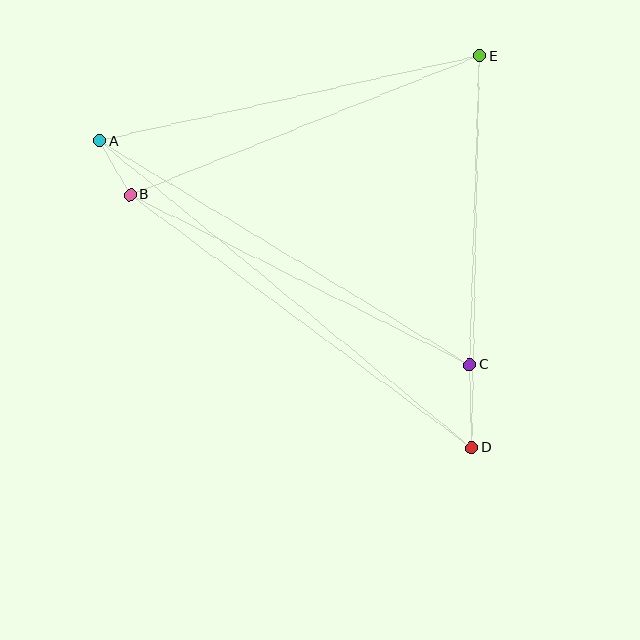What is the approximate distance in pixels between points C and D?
The distance between C and D is approximately 83 pixels.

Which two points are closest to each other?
Points A and B are closest to each other.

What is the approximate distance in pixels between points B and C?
The distance between B and C is approximately 380 pixels.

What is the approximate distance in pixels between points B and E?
The distance between B and E is approximately 376 pixels.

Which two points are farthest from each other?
Points A and D are farthest from each other.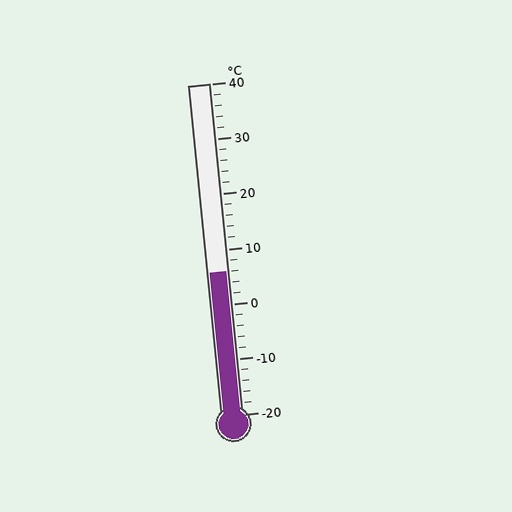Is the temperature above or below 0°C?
The temperature is above 0°C.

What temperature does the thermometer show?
The thermometer shows approximately 6°C.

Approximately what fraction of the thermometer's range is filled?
The thermometer is filled to approximately 45% of its range.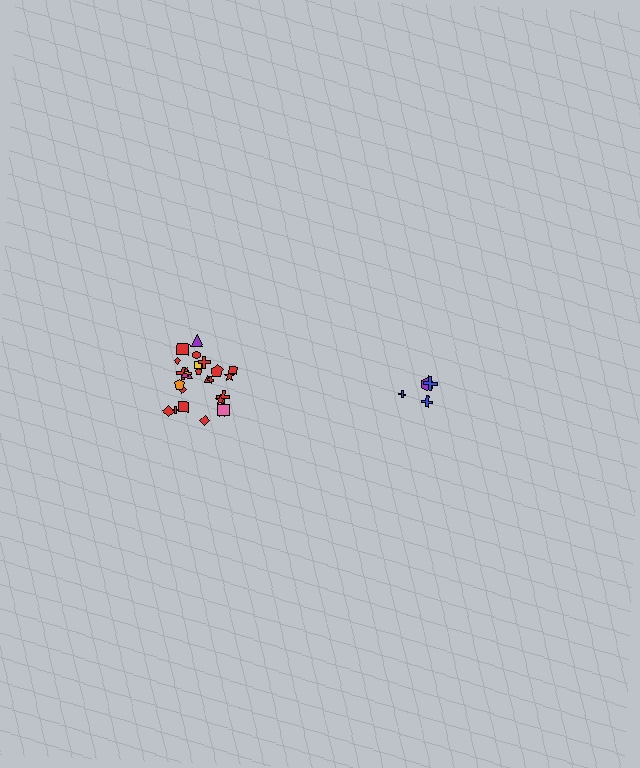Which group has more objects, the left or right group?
The left group.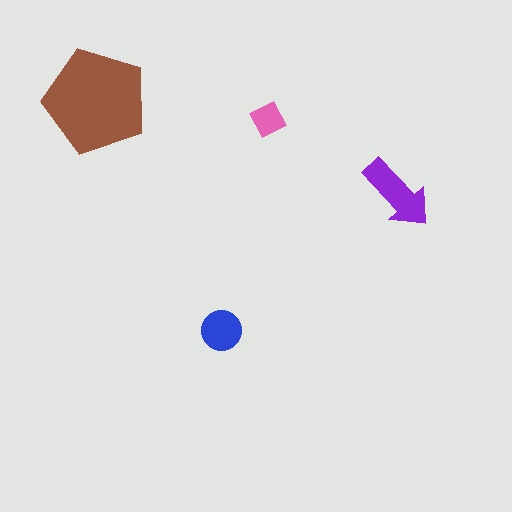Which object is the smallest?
The pink diamond.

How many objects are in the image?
There are 4 objects in the image.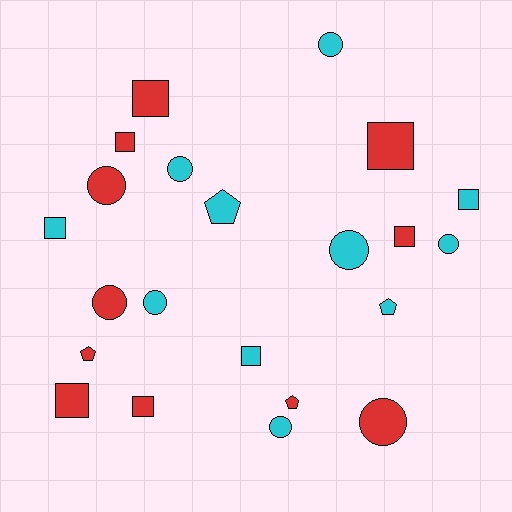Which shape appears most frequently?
Square, with 9 objects.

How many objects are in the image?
There are 22 objects.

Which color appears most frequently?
Cyan, with 11 objects.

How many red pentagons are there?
There are 2 red pentagons.